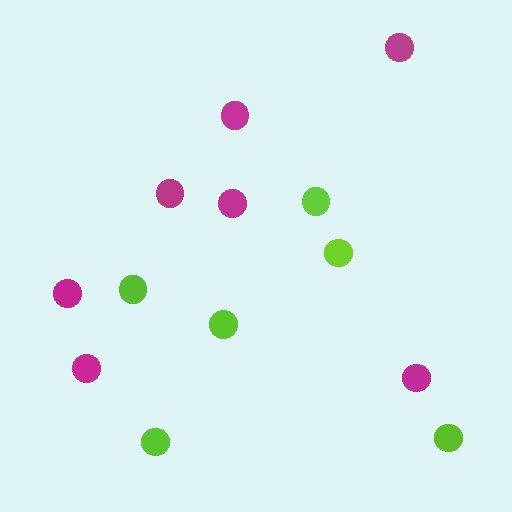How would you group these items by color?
There are 2 groups: one group of magenta circles (7) and one group of lime circles (6).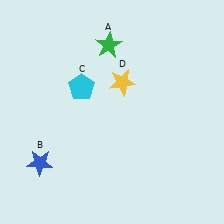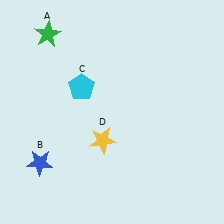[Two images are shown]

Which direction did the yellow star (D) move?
The yellow star (D) moved down.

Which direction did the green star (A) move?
The green star (A) moved left.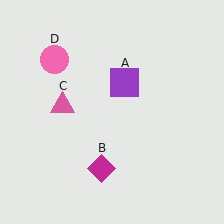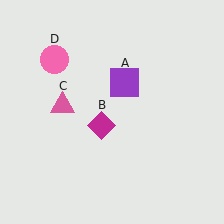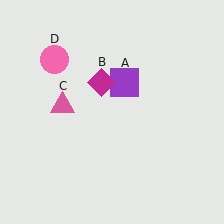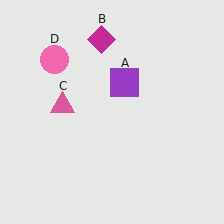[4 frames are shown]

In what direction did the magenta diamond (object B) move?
The magenta diamond (object B) moved up.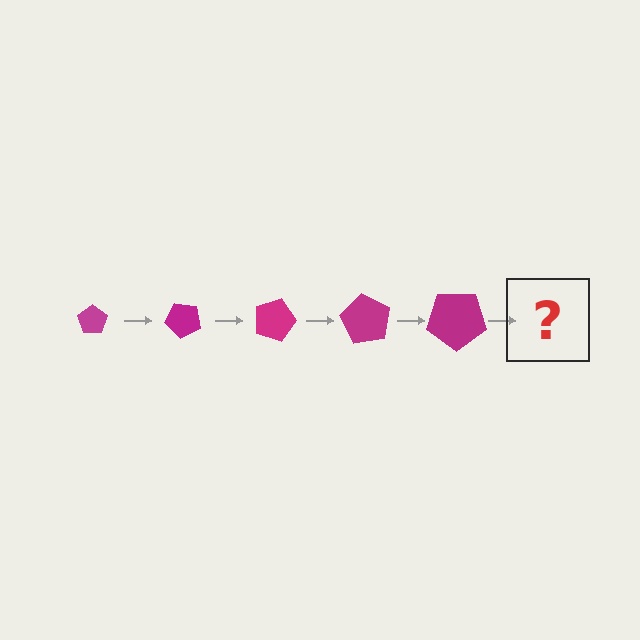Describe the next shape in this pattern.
It should be a pentagon, larger than the previous one and rotated 225 degrees from the start.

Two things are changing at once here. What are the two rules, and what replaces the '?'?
The two rules are that the pentagon grows larger each step and it rotates 45 degrees each step. The '?' should be a pentagon, larger than the previous one and rotated 225 degrees from the start.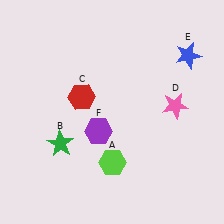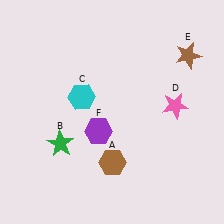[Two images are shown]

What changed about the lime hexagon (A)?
In Image 1, A is lime. In Image 2, it changed to brown.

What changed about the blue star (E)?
In Image 1, E is blue. In Image 2, it changed to brown.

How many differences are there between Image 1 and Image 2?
There are 3 differences between the two images.